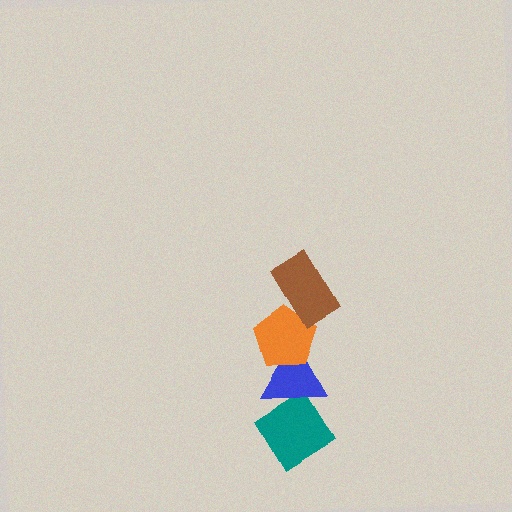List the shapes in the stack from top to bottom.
From top to bottom: the brown rectangle, the orange pentagon, the blue triangle, the teal diamond.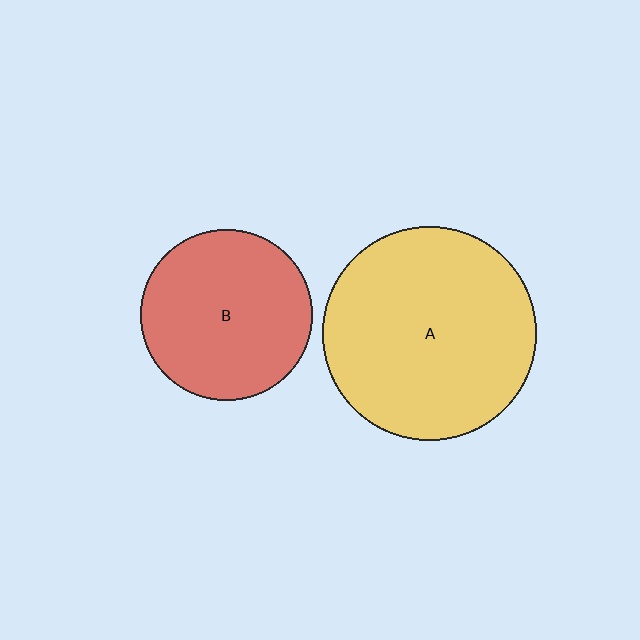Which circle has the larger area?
Circle A (yellow).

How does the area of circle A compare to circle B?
Approximately 1.6 times.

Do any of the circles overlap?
No, none of the circles overlap.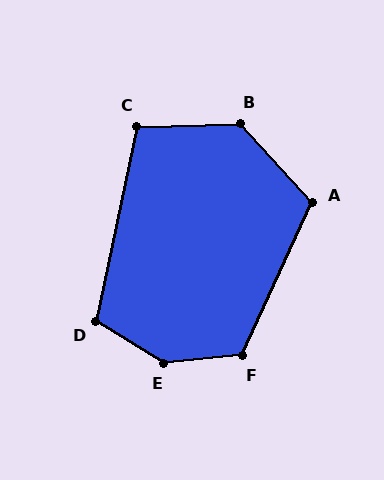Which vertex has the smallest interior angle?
C, at approximately 103 degrees.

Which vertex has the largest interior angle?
E, at approximately 143 degrees.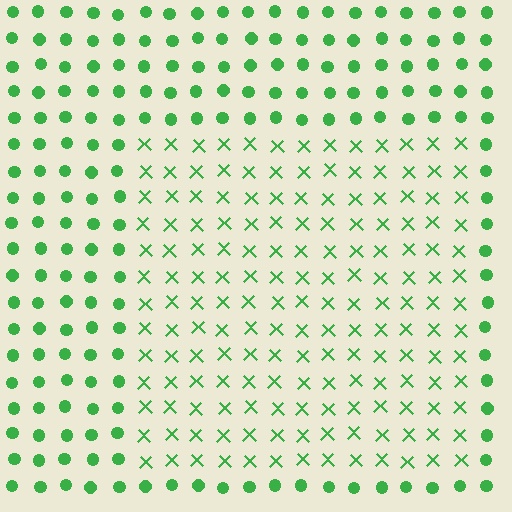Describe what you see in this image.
The image is filled with small green elements arranged in a uniform grid. A rectangle-shaped region contains X marks, while the surrounding area contains circles. The boundary is defined purely by the change in element shape.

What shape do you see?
I see a rectangle.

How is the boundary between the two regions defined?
The boundary is defined by a change in element shape: X marks inside vs. circles outside. All elements share the same color and spacing.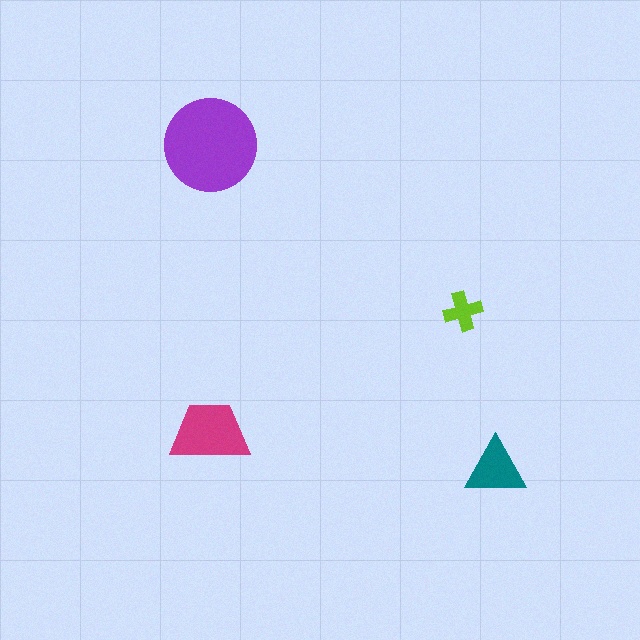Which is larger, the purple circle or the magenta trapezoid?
The purple circle.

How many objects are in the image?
There are 4 objects in the image.